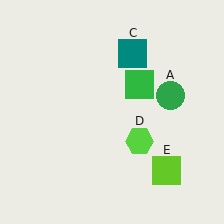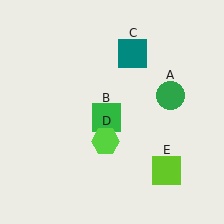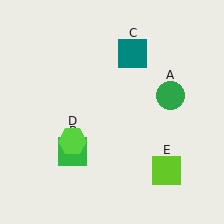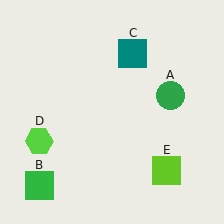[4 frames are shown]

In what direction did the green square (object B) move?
The green square (object B) moved down and to the left.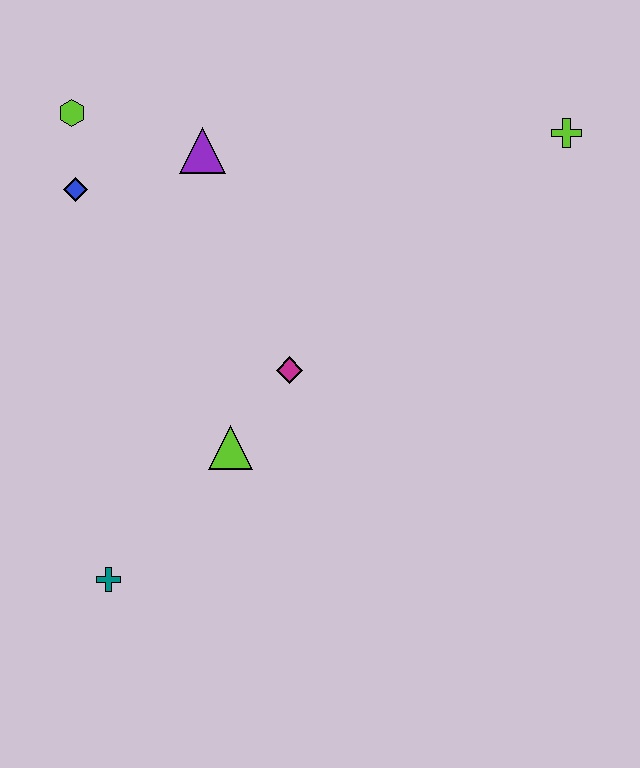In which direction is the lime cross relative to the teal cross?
The lime cross is to the right of the teal cross.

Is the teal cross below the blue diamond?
Yes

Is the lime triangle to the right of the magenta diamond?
No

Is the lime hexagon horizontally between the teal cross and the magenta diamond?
No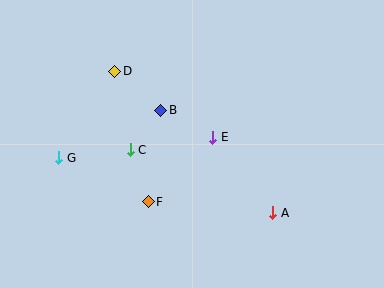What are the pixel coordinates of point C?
Point C is at (130, 150).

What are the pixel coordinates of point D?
Point D is at (115, 71).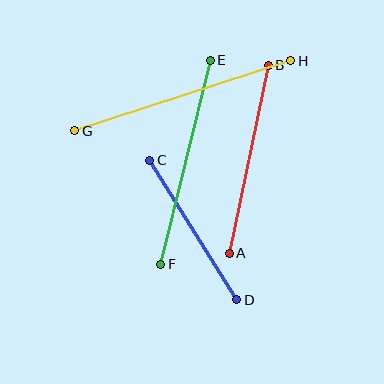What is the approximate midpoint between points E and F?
The midpoint is at approximately (185, 162) pixels.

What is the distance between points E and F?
The distance is approximately 210 pixels.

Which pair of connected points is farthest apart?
Points G and H are farthest apart.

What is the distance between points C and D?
The distance is approximately 164 pixels.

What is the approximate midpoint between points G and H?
The midpoint is at approximately (183, 96) pixels.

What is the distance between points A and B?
The distance is approximately 192 pixels.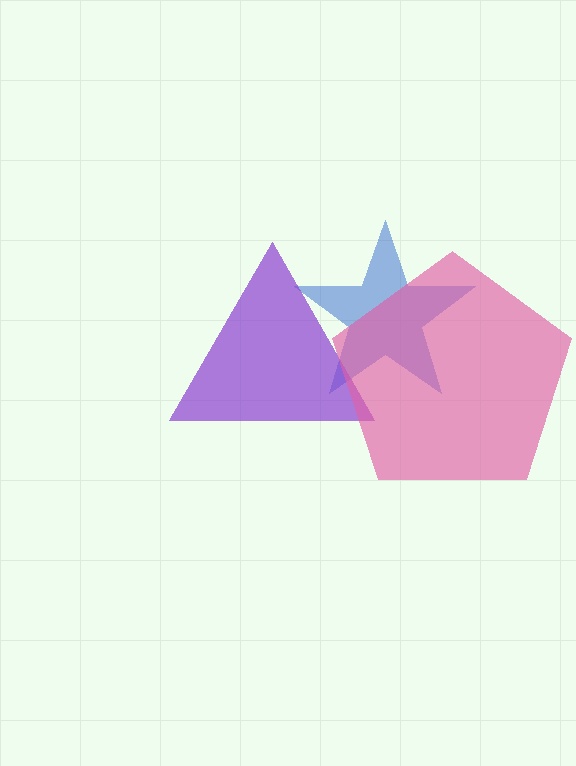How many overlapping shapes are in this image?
There are 3 overlapping shapes in the image.